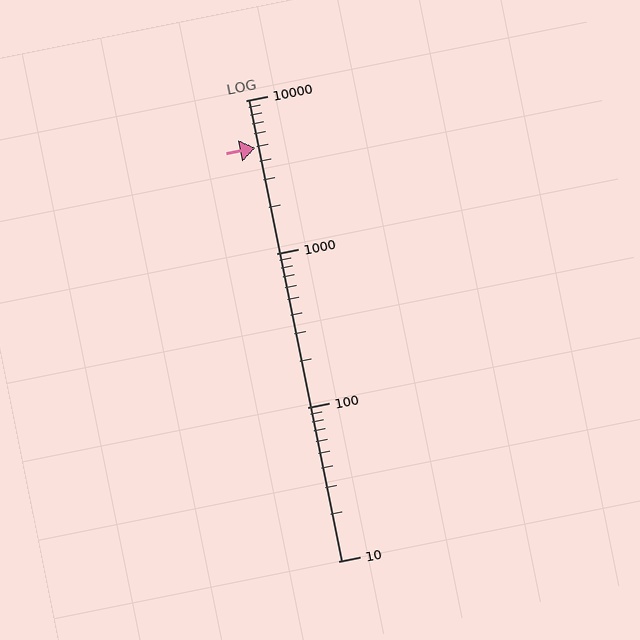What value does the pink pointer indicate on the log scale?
The pointer indicates approximately 4900.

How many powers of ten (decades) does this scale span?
The scale spans 3 decades, from 10 to 10000.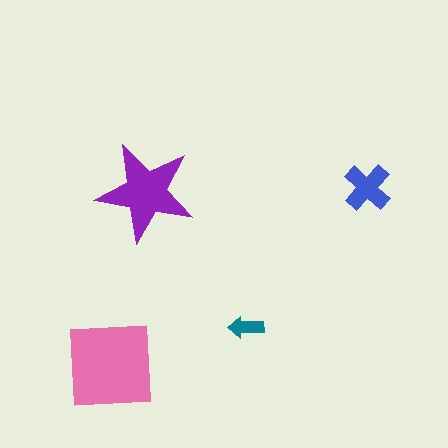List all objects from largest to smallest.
The pink square, the purple star, the blue cross, the teal arrow.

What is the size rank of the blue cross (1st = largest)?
3rd.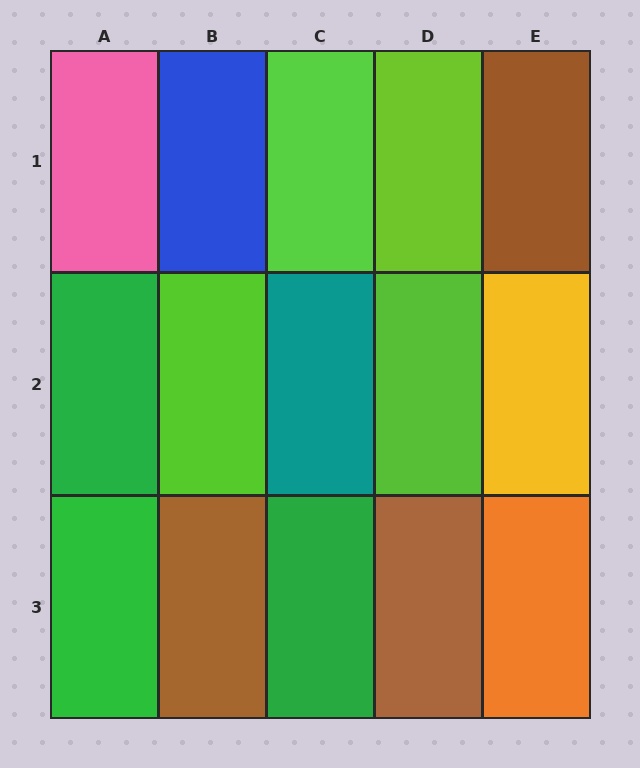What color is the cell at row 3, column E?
Orange.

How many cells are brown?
3 cells are brown.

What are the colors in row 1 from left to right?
Pink, blue, lime, lime, brown.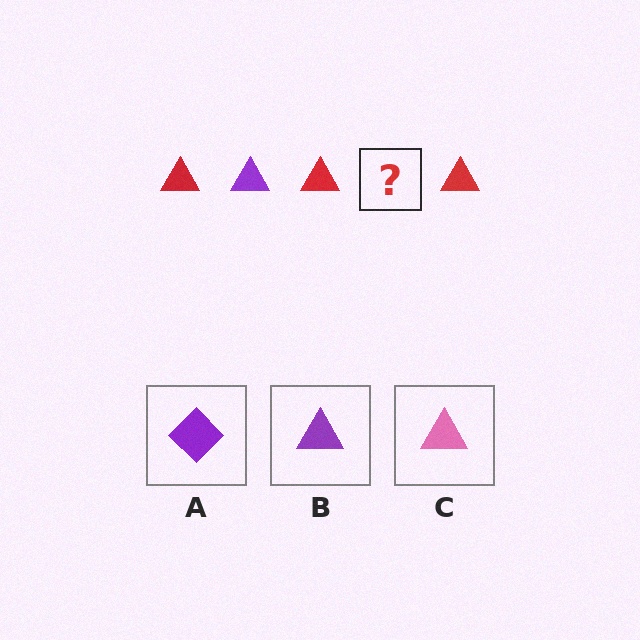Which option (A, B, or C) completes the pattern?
B.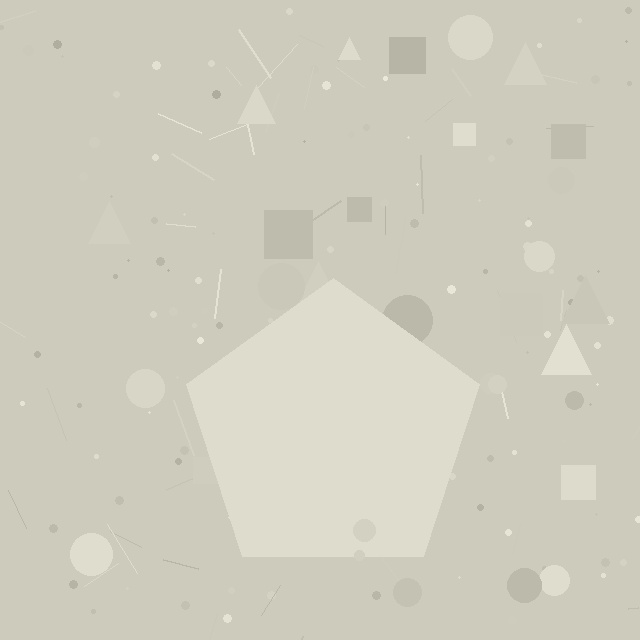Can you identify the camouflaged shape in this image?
The camouflaged shape is a pentagon.